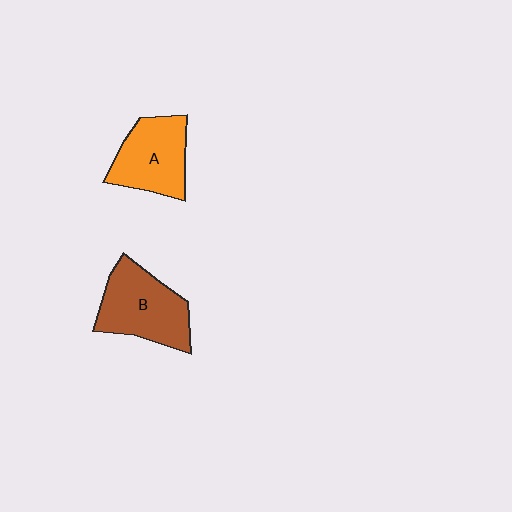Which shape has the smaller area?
Shape A (orange).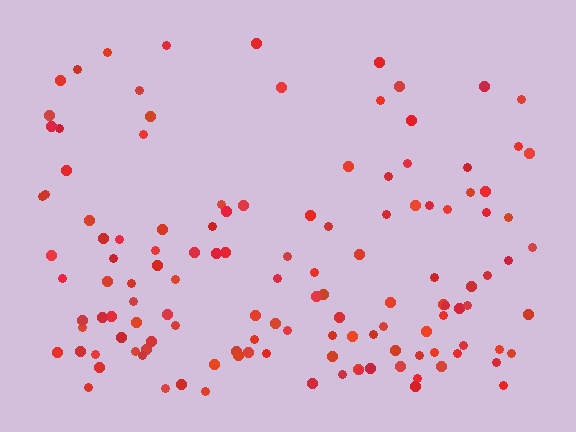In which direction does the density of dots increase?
From top to bottom, with the bottom side densest.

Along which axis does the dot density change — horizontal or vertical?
Vertical.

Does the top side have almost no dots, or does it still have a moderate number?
Still a moderate number, just noticeably fewer than the bottom.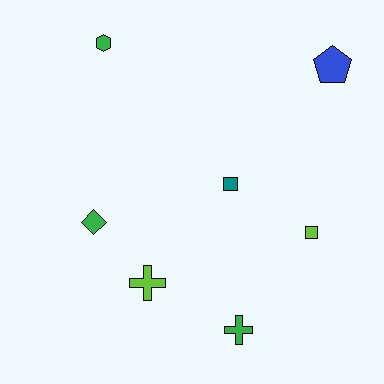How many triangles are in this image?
There are no triangles.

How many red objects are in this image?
There are no red objects.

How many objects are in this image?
There are 7 objects.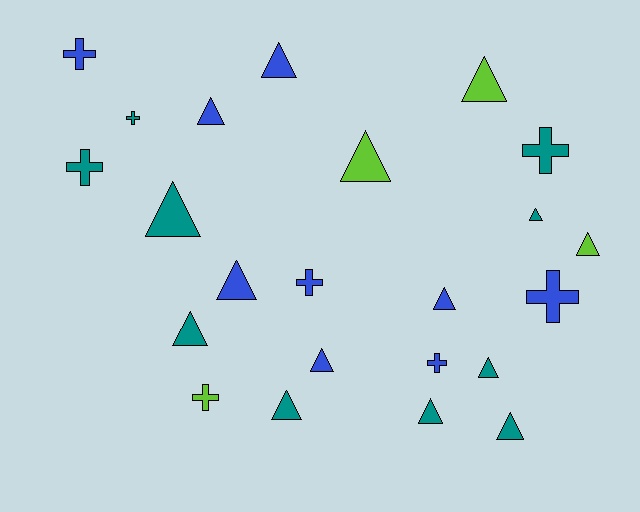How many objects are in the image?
There are 23 objects.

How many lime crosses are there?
There is 1 lime cross.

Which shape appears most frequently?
Triangle, with 15 objects.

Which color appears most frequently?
Teal, with 10 objects.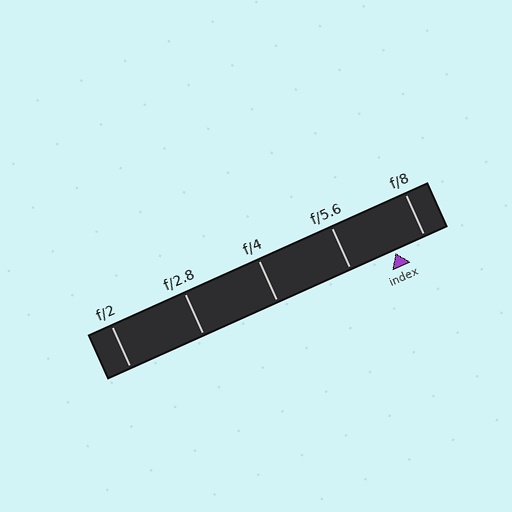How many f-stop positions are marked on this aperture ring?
There are 5 f-stop positions marked.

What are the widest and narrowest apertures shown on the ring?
The widest aperture shown is f/2 and the narrowest is f/8.